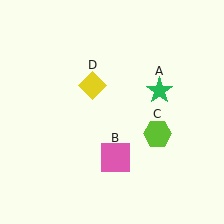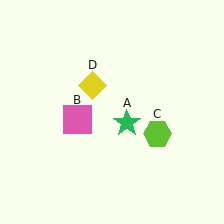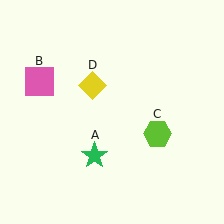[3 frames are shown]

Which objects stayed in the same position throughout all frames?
Lime hexagon (object C) and yellow diamond (object D) remained stationary.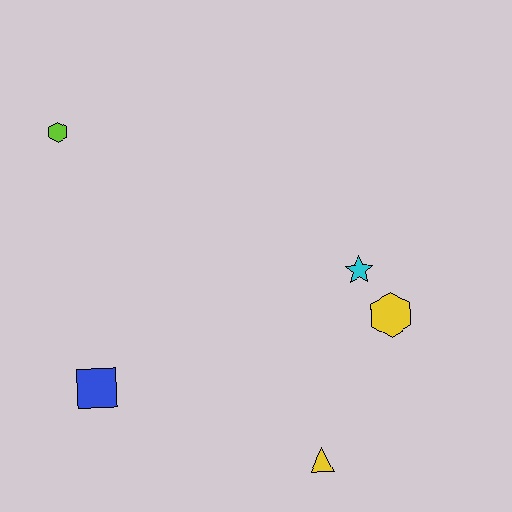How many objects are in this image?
There are 5 objects.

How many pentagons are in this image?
There are no pentagons.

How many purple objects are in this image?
There are no purple objects.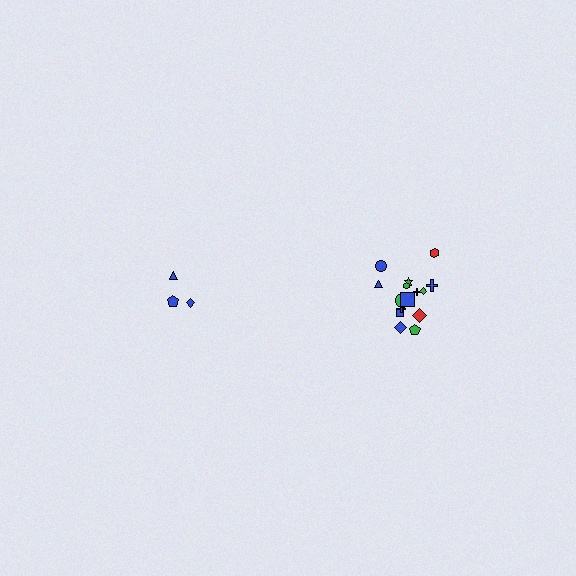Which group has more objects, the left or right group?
The right group.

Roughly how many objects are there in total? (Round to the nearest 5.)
Roughly 20 objects in total.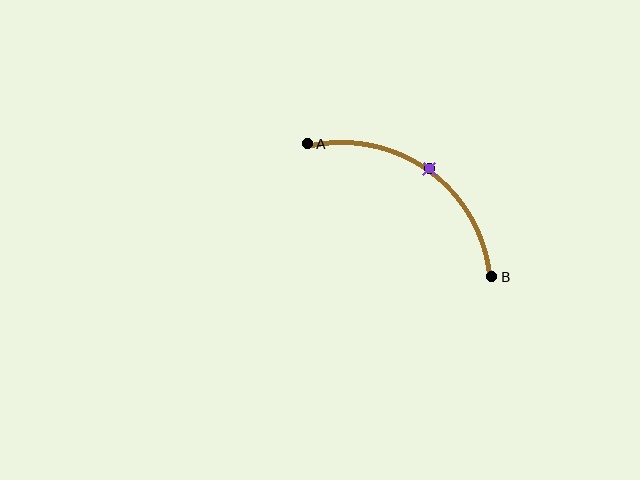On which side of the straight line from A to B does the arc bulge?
The arc bulges above and to the right of the straight line connecting A and B.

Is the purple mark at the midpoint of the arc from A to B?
Yes. The purple mark lies on the arc at equal arc-length from both A and B — it is the arc midpoint.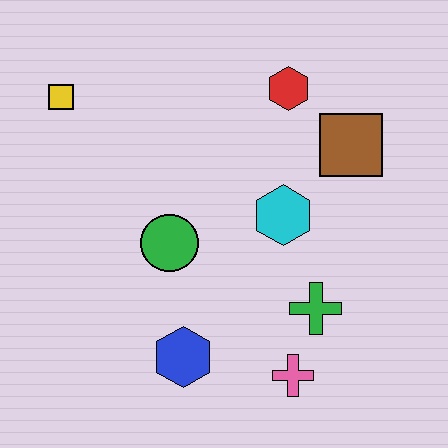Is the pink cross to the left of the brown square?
Yes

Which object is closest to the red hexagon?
The brown square is closest to the red hexagon.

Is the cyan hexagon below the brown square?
Yes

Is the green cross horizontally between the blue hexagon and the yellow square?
No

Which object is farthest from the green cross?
The yellow square is farthest from the green cross.